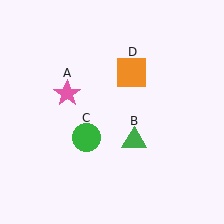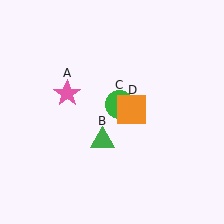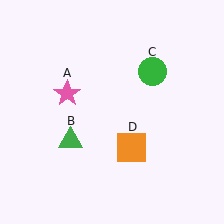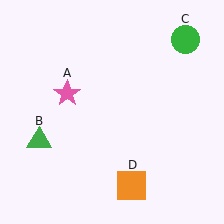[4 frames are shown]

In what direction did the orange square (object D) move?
The orange square (object D) moved down.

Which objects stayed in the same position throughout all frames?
Pink star (object A) remained stationary.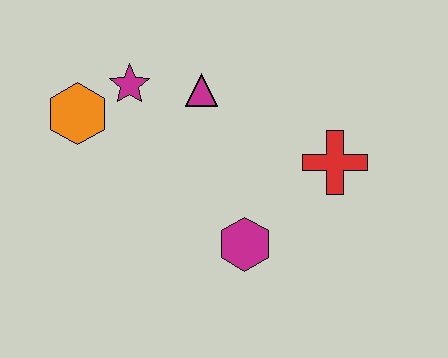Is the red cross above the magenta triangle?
No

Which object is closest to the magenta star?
The orange hexagon is closest to the magenta star.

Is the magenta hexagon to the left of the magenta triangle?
No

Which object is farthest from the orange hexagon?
The red cross is farthest from the orange hexagon.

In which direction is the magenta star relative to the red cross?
The magenta star is to the left of the red cross.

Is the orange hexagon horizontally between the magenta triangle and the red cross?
No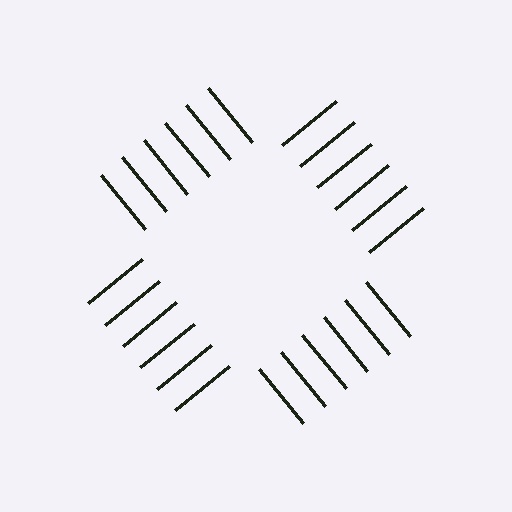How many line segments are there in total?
24 — 6 along each of the 4 edges.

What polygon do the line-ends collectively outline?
An illusory square — the line segments terminate on its edges but no continuous stroke is drawn.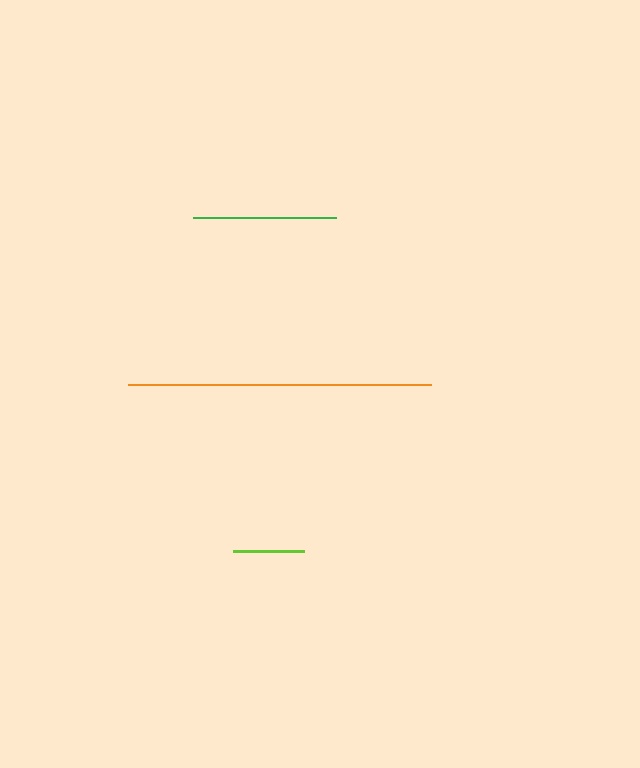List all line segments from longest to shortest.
From longest to shortest: orange, green, lime.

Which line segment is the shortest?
The lime line is the shortest at approximately 71 pixels.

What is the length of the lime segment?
The lime segment is approximately 71 pixels long.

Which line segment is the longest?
The orange line is the longest at approximately 303 pixels.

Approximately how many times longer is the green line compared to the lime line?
The green line is approximately 2.0 times the length of the lime line.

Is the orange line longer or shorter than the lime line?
The orange line is longer than the lime line.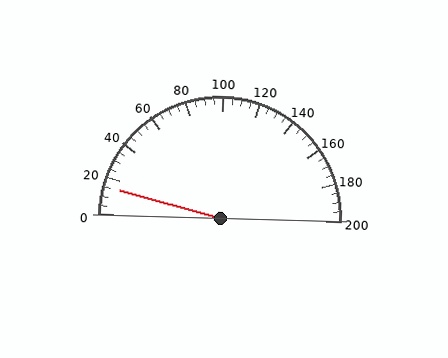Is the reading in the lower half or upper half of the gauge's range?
The reading is in the lower half of the range (0 to 200).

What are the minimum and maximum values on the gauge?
The gauge ranges from 0 to 200.